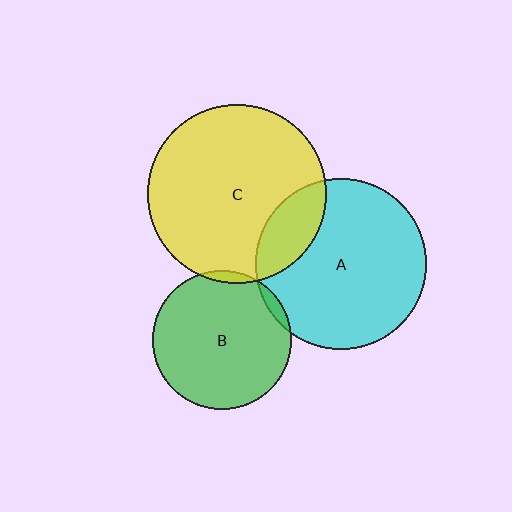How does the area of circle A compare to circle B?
Approximately 1.5 times.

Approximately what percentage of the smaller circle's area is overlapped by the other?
Approximately 5%.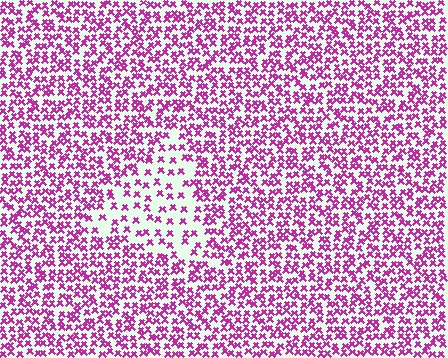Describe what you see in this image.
The image contains small magenta elements arranged at two different densities. A triangle-shaped region is visible where the elements are less densely packed than the surrounding area.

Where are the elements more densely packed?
The elements are more densely packed outside the triangle boundary.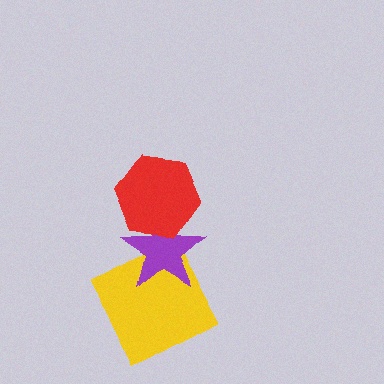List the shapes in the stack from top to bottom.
From top to bottom: the red hexagon, the purple star, the yellow square.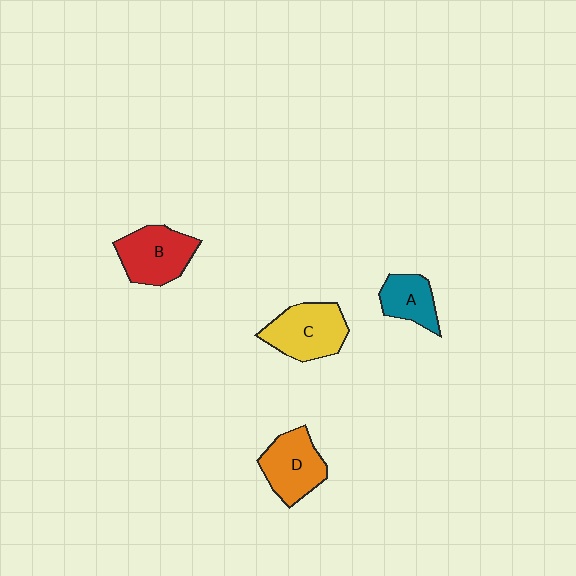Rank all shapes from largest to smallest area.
From largest to smallest: C (yellow), B (red), D (orange), A (teal).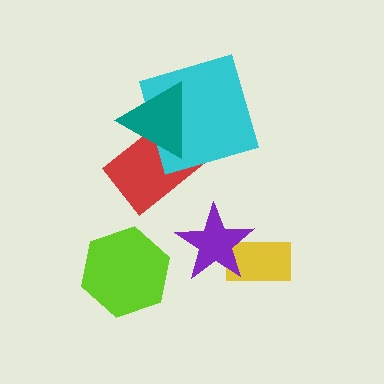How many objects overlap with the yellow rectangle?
1 object overlaps with the yellow rectangle.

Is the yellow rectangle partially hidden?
Yes, it is partially covered by another shape.